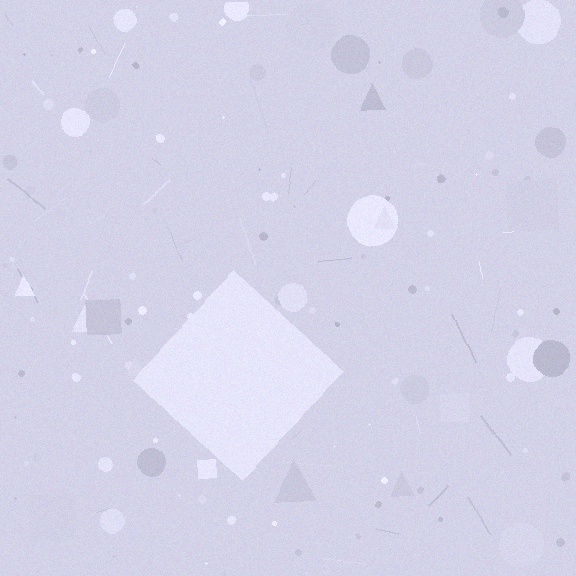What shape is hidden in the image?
A diamond is hidden in the image.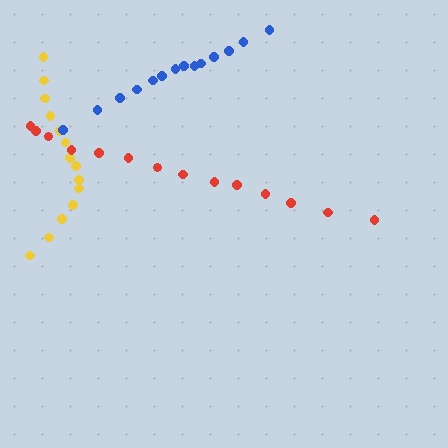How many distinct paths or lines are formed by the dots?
There are 3 distinct paths.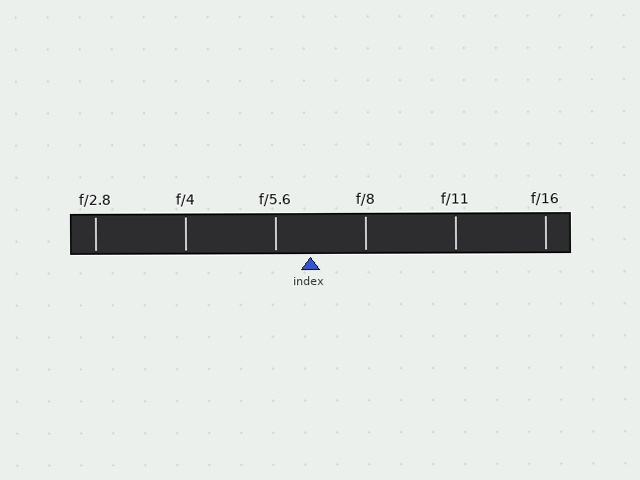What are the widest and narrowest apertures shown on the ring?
The widest aperture shown is f/2.8 and the narrowest is f/16.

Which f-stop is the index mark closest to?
The index mark is closest to f/5.6.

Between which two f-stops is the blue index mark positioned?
The index mark is between f/5.6 and f/8.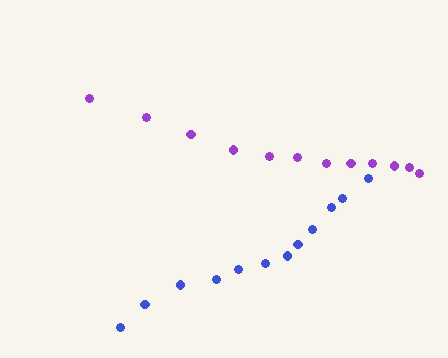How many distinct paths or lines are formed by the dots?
There are 2 distinct paths.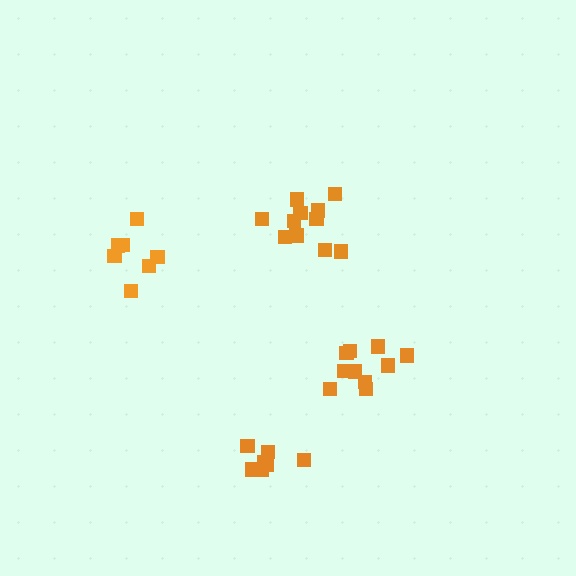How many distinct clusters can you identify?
There are 4 distinct clusters.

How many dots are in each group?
Group 1: 7 dots, Group 2: 11 dots, Group 3: 10 dots, Group 4: 7 dots (35 total).